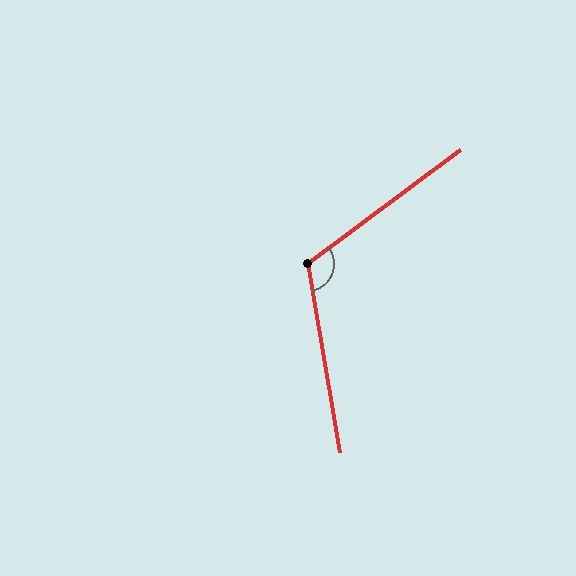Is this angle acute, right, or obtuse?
It is obtuse.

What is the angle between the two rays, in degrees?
Approximately 117 degrees.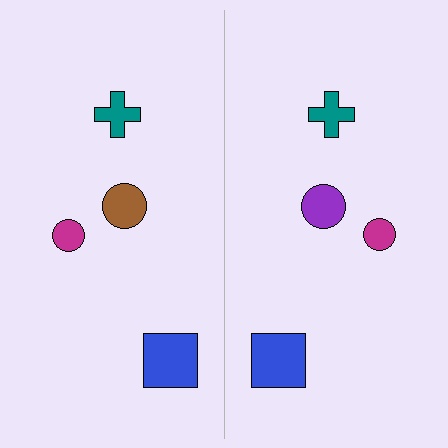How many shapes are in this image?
There are 8 shapes in this image.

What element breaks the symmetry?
The purple circle on the right side breaks the symmetry — its mirror counterpart is brown.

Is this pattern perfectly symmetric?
No, the pattern is not perfectly symmetric. The purple circle on the right side breaks the symmetry — its mirror counterpart is brown.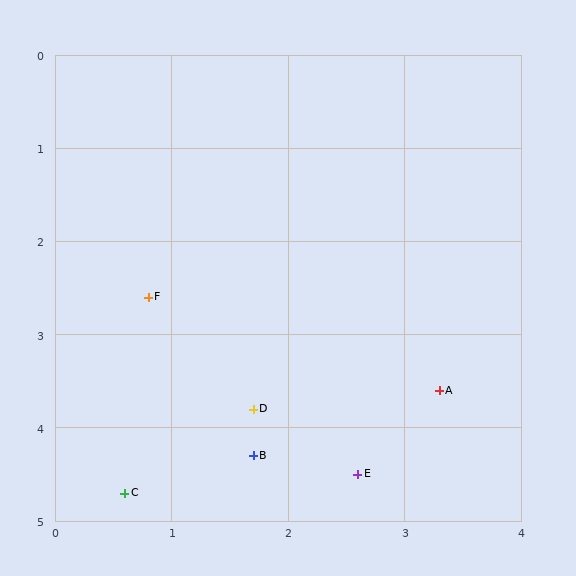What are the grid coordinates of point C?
Point C is at approximately (0.6, 4.7).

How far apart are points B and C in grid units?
Points B and C are about 1.2 grid units apart.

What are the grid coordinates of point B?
Point B is at approximately (1.7, 4.3).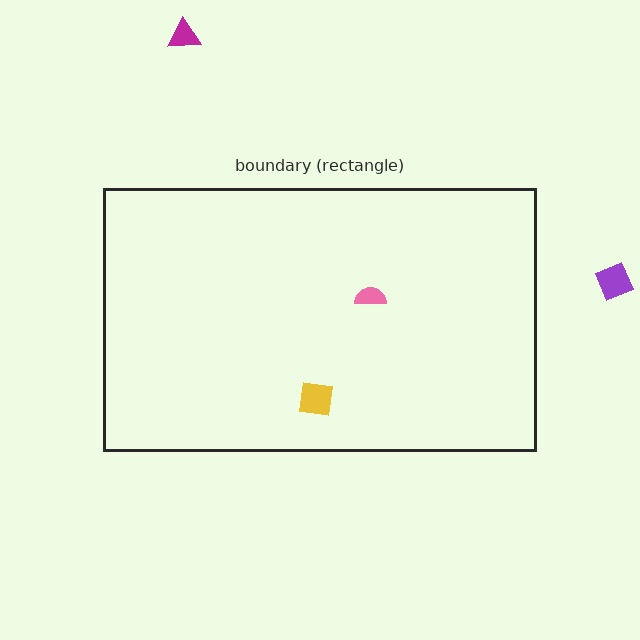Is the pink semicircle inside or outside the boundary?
Inside.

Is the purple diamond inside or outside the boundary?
Outside.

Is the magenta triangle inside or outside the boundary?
Outside.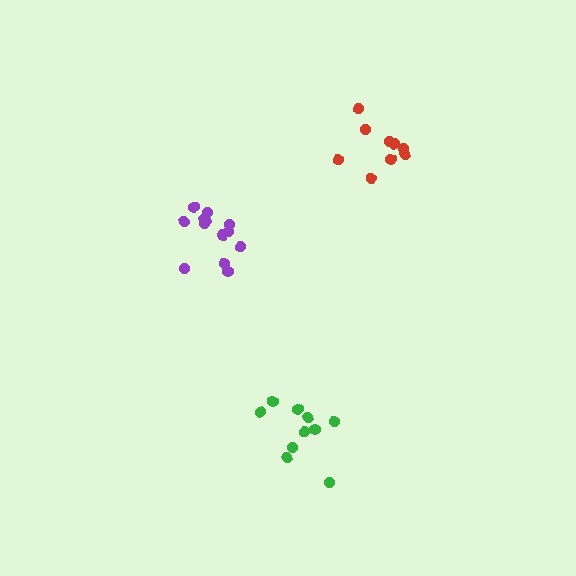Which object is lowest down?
The green cluster is bottommost.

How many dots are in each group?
Group 1: 13 dots, Group 2: 10 dots, Group 3: 9 dots (32 total).